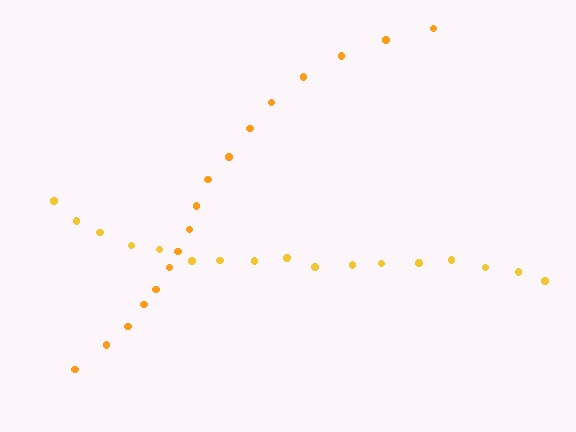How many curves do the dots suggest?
There are 2 distinct paths.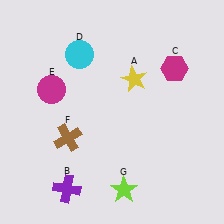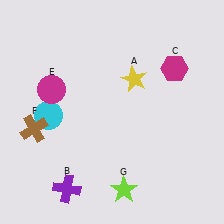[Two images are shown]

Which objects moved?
The objects that moved are: the cyan circle (D), the brown cross (F).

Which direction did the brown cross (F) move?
The brown cross (F) moved left.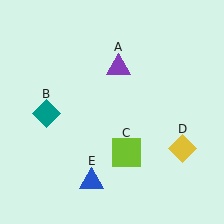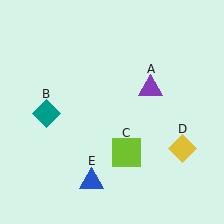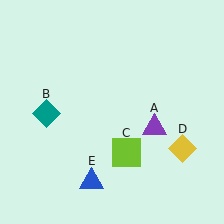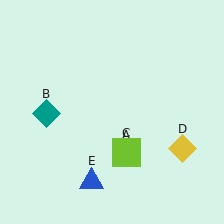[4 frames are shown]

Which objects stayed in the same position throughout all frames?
Teal diamond (object B) and lime square (object C) and yellow diamond (object D) and blue triangle (object E) remained stationary.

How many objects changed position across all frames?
1 object changed position: purple triangle (object A).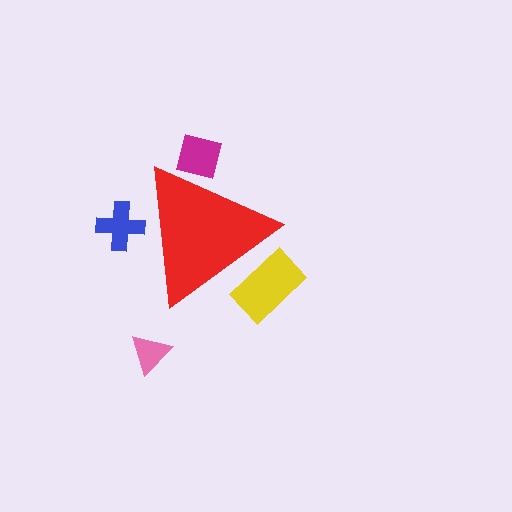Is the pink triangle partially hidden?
No, the pink triangle is fully visible.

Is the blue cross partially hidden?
Yes, the blue cross is partially hidden behind the red triangle.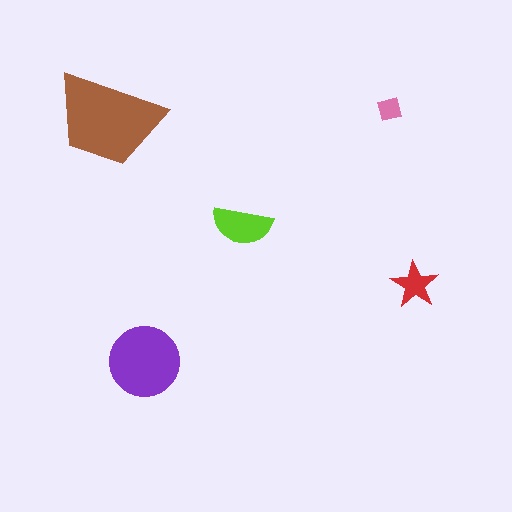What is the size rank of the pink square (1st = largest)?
5th.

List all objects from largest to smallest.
The brown trapezoid, the purple circle, the lime semicircle, the red star, the pink square.